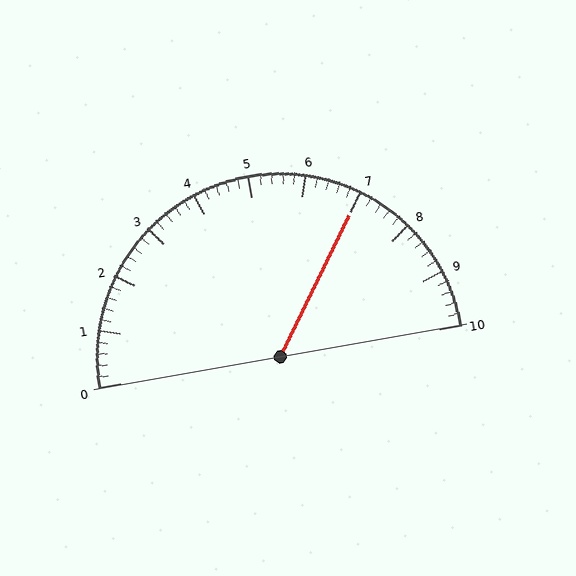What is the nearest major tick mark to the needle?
The nearest major tick mark is 7.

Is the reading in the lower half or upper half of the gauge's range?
The reading is in the upper half of the range (0 to 10).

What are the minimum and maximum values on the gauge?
The gauge ranges from 0 to 10.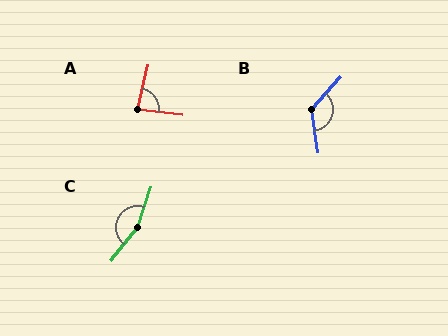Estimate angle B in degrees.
Approximately 130 degrees.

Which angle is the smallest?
A, at approximately 83 degrees.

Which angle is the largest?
C, at approximately 160 degrees.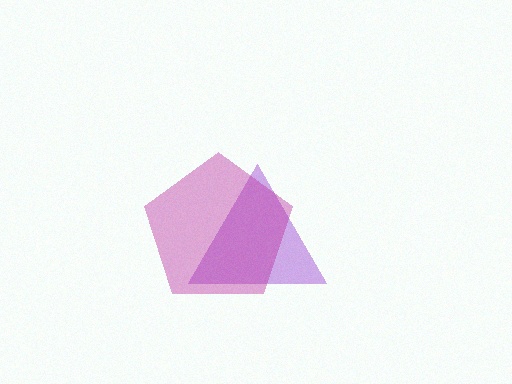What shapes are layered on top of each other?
The layered shapes are: a purple triangle, a magenta pentagon.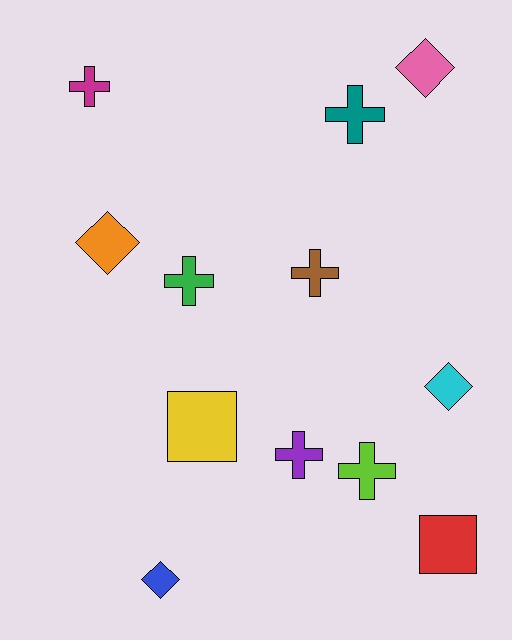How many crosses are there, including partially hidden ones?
There are 6 crosses.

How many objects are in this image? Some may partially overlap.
There are 12 objects.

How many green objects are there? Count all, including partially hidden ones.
There is 1 green object.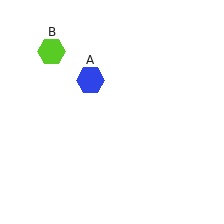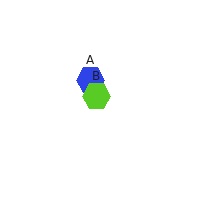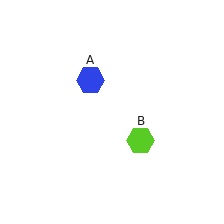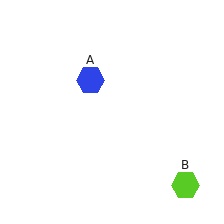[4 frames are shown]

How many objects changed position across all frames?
1 object changed position: lime hexagon (object B).